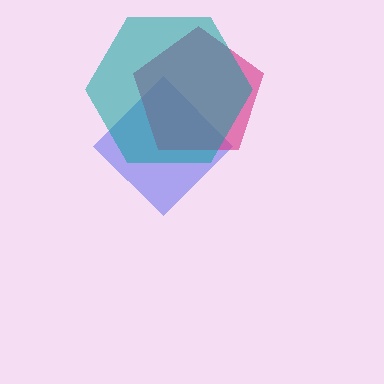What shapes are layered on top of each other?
The layered shapes are: a blue diamond, a magenta pentagon, a teal hexagon.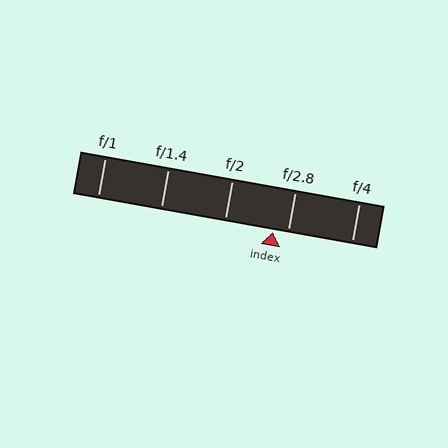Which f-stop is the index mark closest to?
The index mark is closest to f/2.8.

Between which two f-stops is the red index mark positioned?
The index mark is between f/2 and f/2.8.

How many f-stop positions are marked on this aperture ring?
There are 5 f-stop positions marked.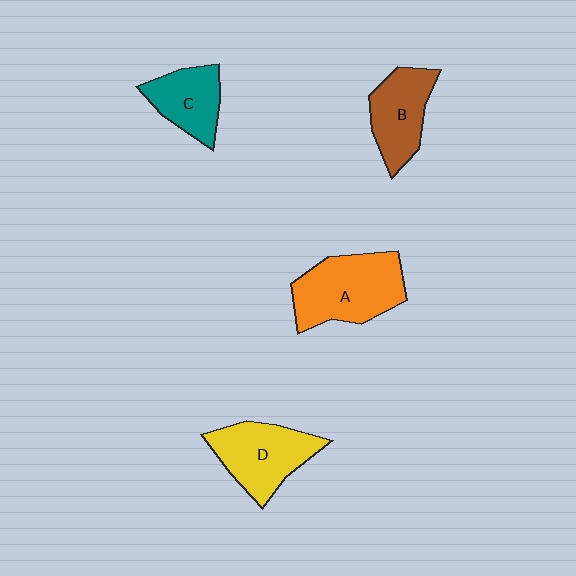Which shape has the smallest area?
Shape C (teal).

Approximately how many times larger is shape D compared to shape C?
Approximately 1.4 times.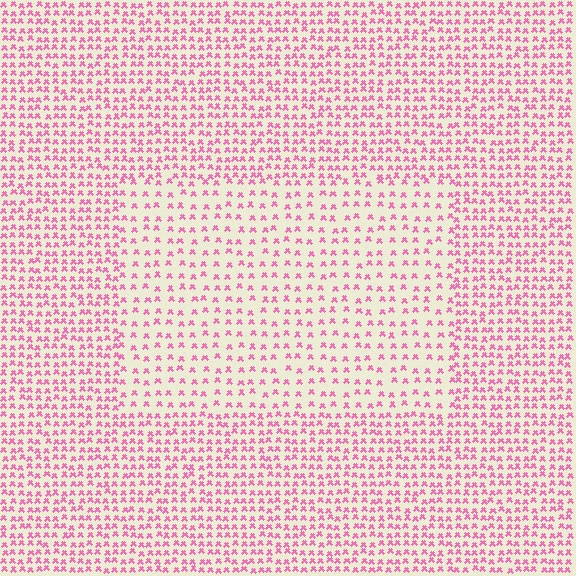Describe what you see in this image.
The image contains small pink elements arranged at two different densities. A rectangle-shaped region is visible where the elements are less densely packed than the surrounding area.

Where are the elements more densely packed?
The elements are more densely packed outside the rectangle boundary.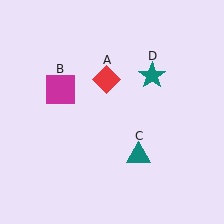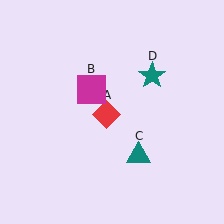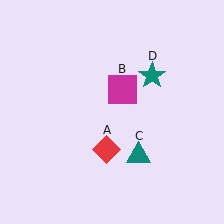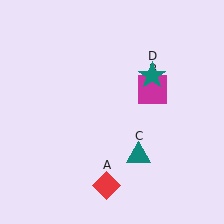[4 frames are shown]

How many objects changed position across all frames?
2 objects changed position: red diamond (object A), magenta square (object B).